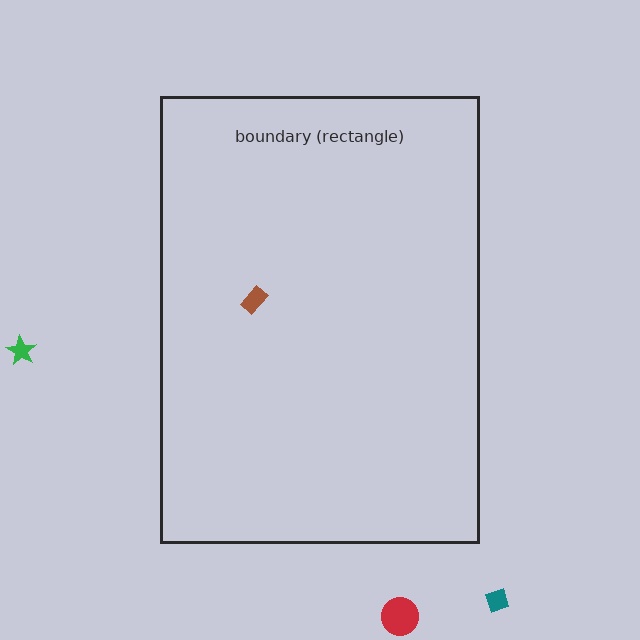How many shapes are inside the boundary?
1 inside, 3 outside.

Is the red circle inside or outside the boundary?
Outside.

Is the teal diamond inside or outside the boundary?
Outside.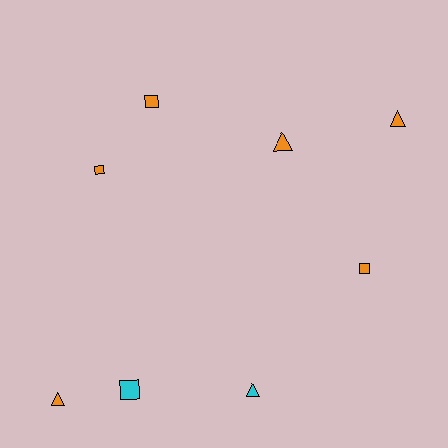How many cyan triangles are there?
There is 1 cyan triangle.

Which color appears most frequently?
Orange, with 6 objects.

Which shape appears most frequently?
Square, with 4 objects.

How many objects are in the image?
There are 8 objects.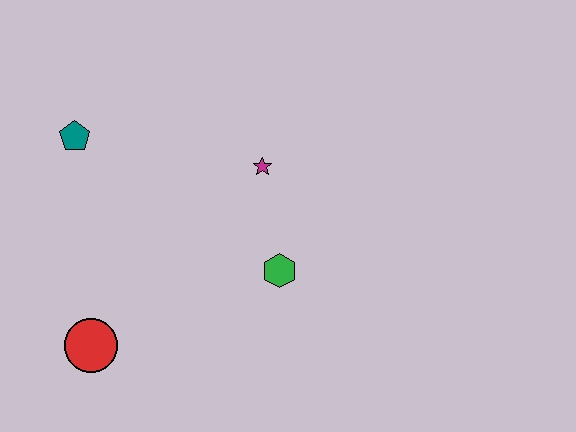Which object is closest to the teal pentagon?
The magenta star is closest to the teal pentagon.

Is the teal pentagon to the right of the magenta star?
No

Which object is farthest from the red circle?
The magenta star is farthest from the red circle.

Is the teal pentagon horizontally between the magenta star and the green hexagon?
No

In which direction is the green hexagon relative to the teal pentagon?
The green hexagon is to the right of the teal pentagon.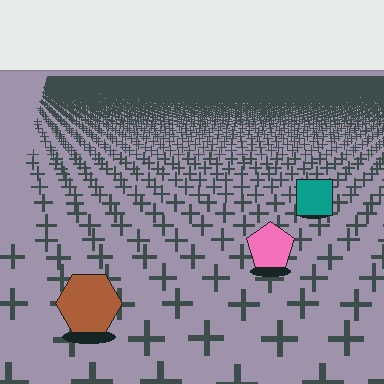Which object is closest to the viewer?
The brown hexagon is closest. The texture marks near it are larger and more spread out.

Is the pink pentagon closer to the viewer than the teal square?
Yes. The pink pentagon is closer — you can tell from the texture gradient: the ground texture is coarser near it.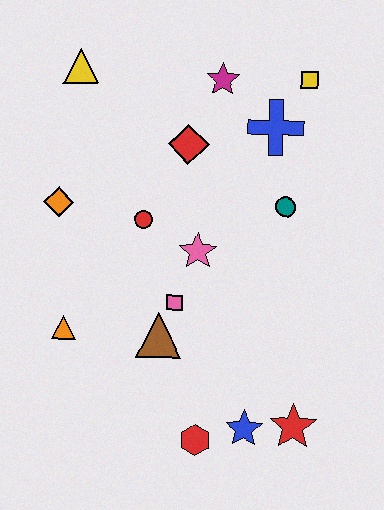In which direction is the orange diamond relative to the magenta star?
The orange diamond is to the left of the magenta star.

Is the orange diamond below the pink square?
No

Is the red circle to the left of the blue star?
Yes